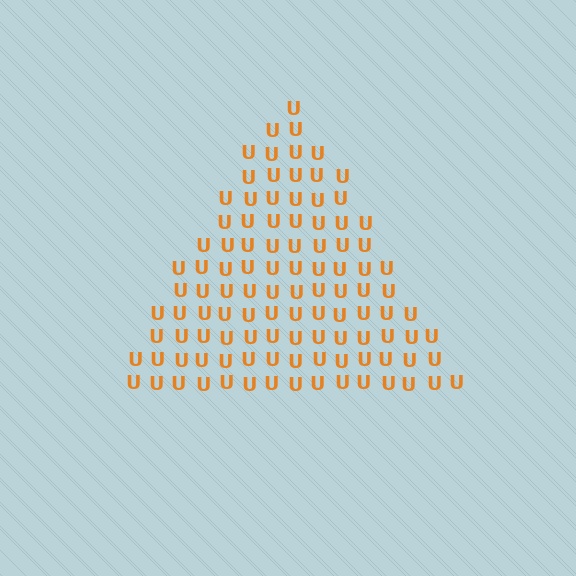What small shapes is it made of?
It is made of small letter U's.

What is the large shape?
The large shape is a triangle.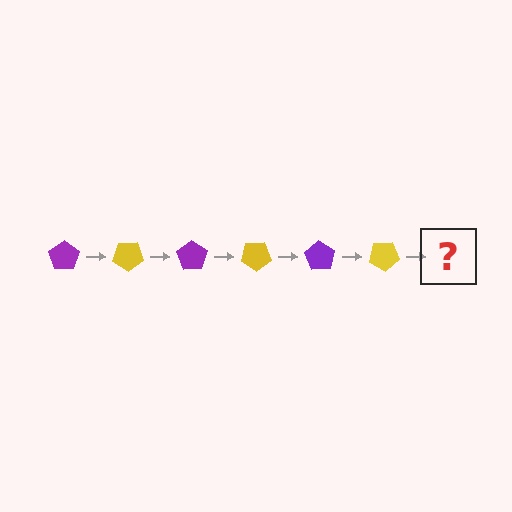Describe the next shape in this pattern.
It should be a purple pentagon, rotated 210 degrees from the start.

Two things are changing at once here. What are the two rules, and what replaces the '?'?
The two rules are that it rotates 35 degrees each step and the color cycles through purple and yellow. The '?' should be a purple pentagon, rotated 210 degrees from the start.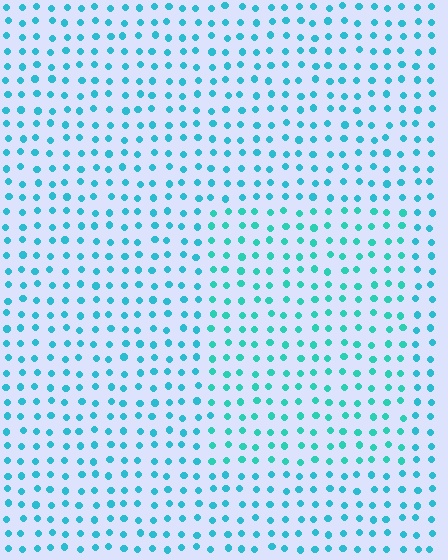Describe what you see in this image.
The image is filled with small cyan elements in a uniform arrangement. A rectangle-shaped region is visible where the elements are tinted to a slightly different hue, forming a subtle color boundary.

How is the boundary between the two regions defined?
The boundary is defined purely by a slight shift in hue (about 17 degrees). Spacing, size, and orientation are identical on both sides.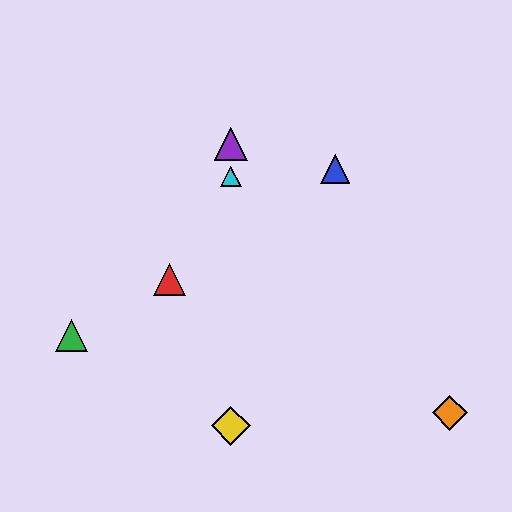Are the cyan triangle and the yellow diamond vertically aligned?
Yes, both are at x≈231.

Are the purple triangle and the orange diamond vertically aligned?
No, the purple triangle is at x≈231 and the orange diamond is at x≈450.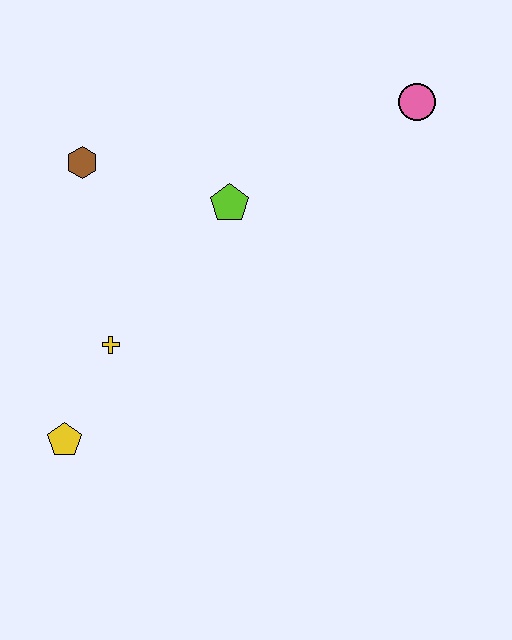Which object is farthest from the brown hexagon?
The pink circle is farthest from the brown hexagon.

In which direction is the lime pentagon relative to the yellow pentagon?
The lime pentagon is above the yellow pentagon.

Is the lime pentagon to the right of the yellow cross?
Yes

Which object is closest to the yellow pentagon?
The yellow cross is closest to the yellow pentagon.